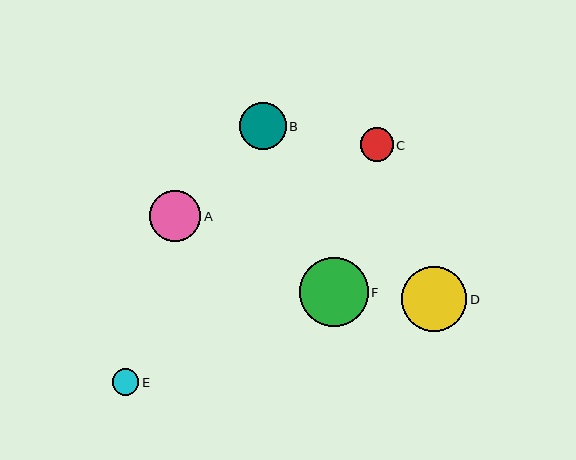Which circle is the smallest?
Circle E is the smallest with a size of approximately 27 pixels.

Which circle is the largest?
Circle F is the largest with a size of approximately 69 pixels.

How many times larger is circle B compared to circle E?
Circle B is approximately 1.8 times the size of circle E.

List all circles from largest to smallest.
From largest to smallest: F, D, A, B, C, E.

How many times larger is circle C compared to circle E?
Circle C is approximately 1.3 times the size of circle E.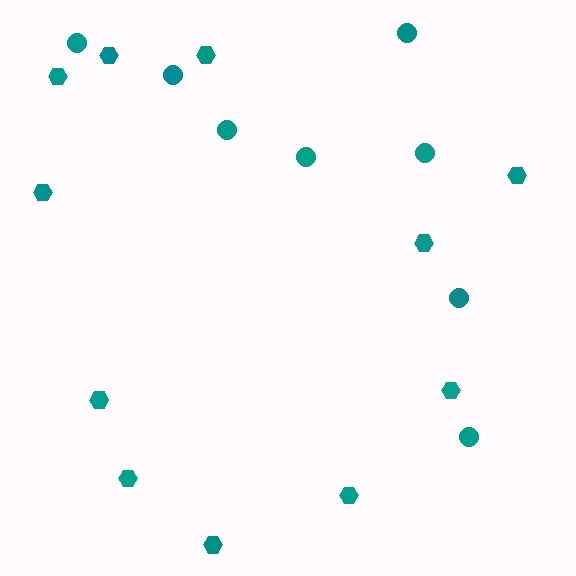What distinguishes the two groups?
There are 2 groups: one group of hexagons (11) and one group of circles (8).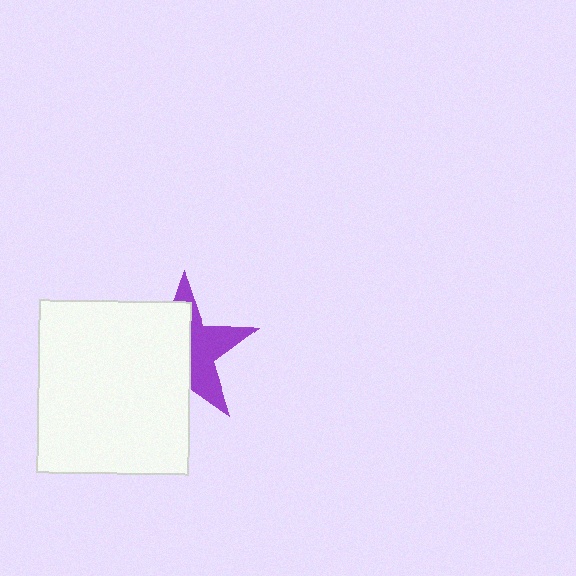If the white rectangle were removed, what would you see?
You would see the complete purple star.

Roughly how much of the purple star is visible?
A small part of it is visible (roughly 45%).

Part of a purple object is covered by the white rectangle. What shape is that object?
It is a star.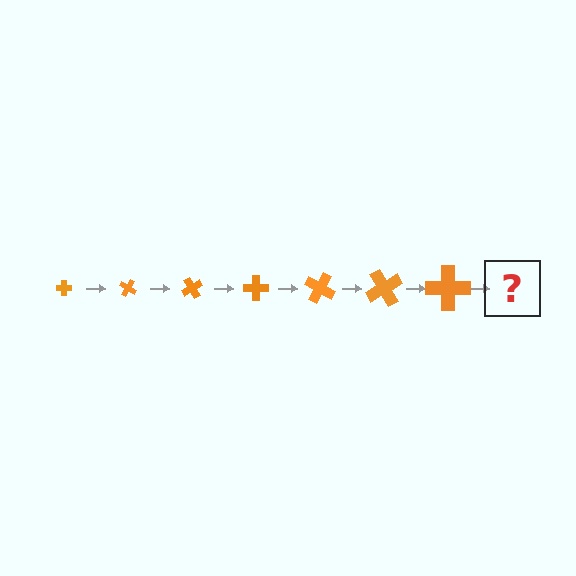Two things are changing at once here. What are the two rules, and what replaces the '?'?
The two rules are that the cross grows larger each step and it rotates 30 degrees each step. The '?' should be a cross, larger than the previous one and rotated 210 degrees from the start.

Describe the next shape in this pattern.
It should be a cross, larger than the previous one and rotated 210 degrees from the start.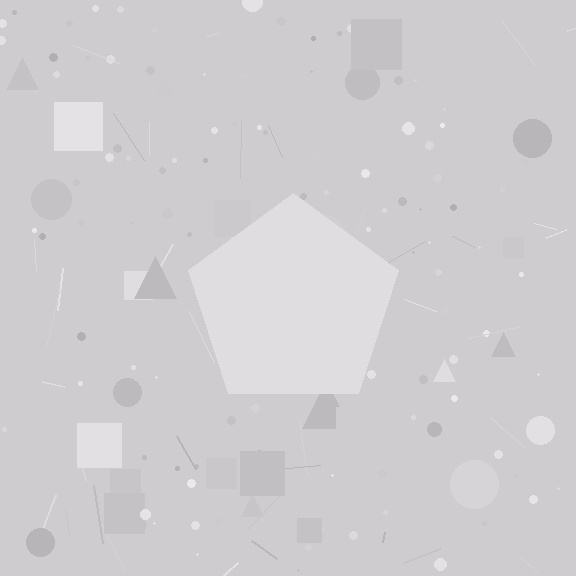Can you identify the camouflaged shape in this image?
The camouflaged shape is a pentagon.